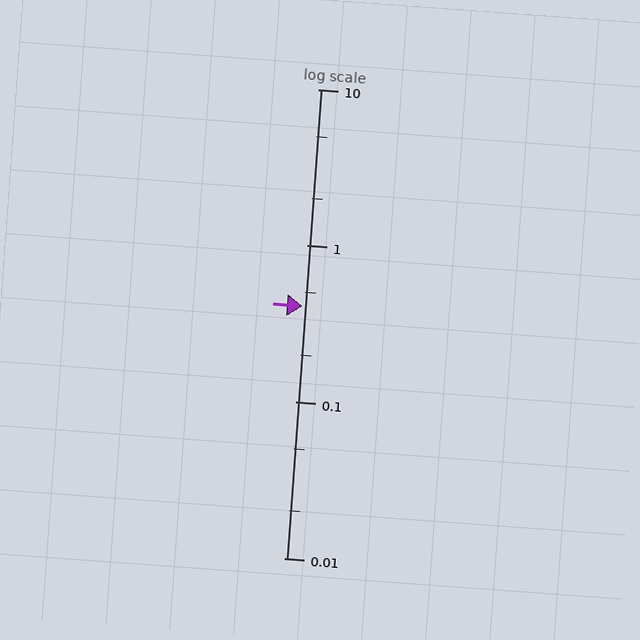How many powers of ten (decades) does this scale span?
The scale spans 3 decades, from 0.01 to 10.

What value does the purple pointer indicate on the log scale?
The pointer indicates approximately 0.41.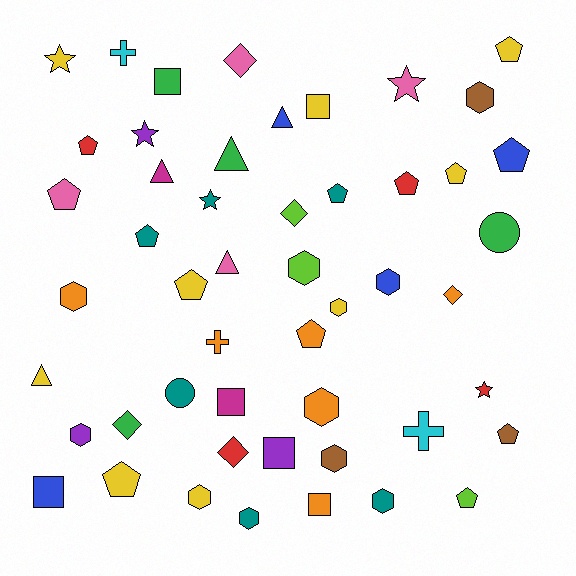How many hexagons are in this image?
There are 11 hexagons.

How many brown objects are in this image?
There are 3 brown objects.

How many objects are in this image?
There are 50 objects.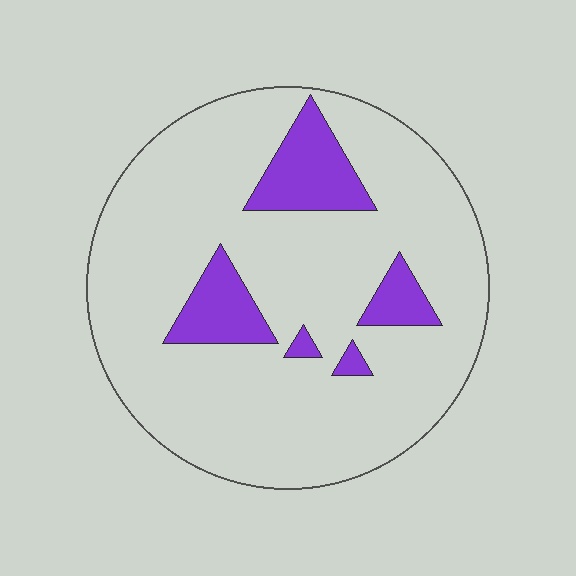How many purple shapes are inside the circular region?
5.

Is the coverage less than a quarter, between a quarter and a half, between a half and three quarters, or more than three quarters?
Less than a quarter.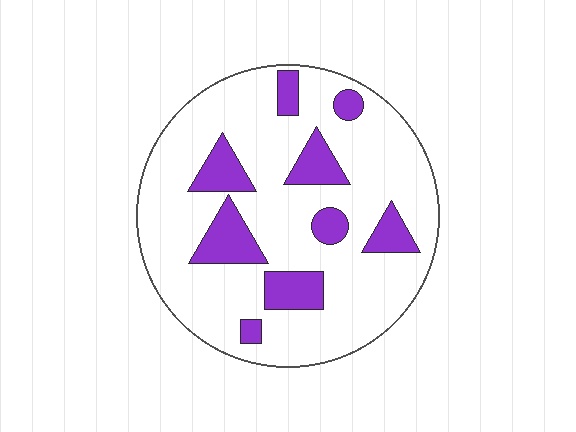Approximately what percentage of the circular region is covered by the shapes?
Approximately 20%.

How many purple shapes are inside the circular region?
9.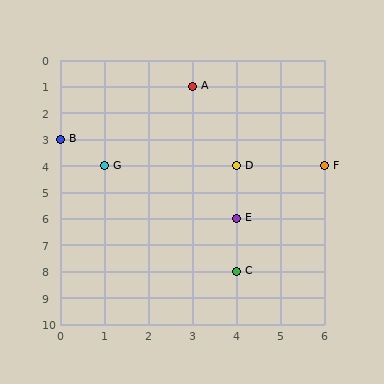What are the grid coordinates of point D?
Point D is at grid coordinates (4, 4).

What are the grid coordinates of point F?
Point F is at grid coordinates (6, 4).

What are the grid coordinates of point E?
Point E is at grid coordinates (4, 6).